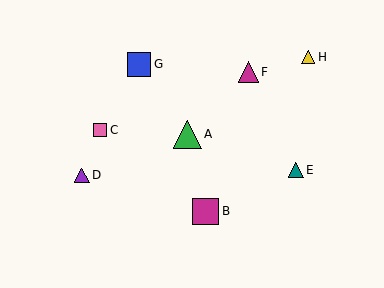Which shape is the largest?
The green triangle (labeled A) is the largest.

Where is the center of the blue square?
The center of the blue square is at (139, 64).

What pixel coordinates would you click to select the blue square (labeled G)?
Click at (139, 64) to select the blue square G.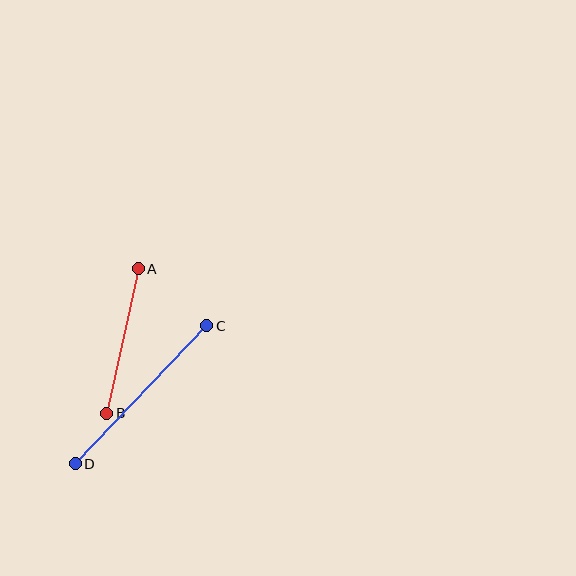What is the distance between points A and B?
The distance is approximately 148 pixels.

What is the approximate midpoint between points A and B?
The midpoint is at approximately (122, 341) pixels.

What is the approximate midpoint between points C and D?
The midpoint is at approximately (141, 395) pixels.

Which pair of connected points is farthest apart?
Points C and D are farthest apart.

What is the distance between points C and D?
The distance is approximately 191 pixels.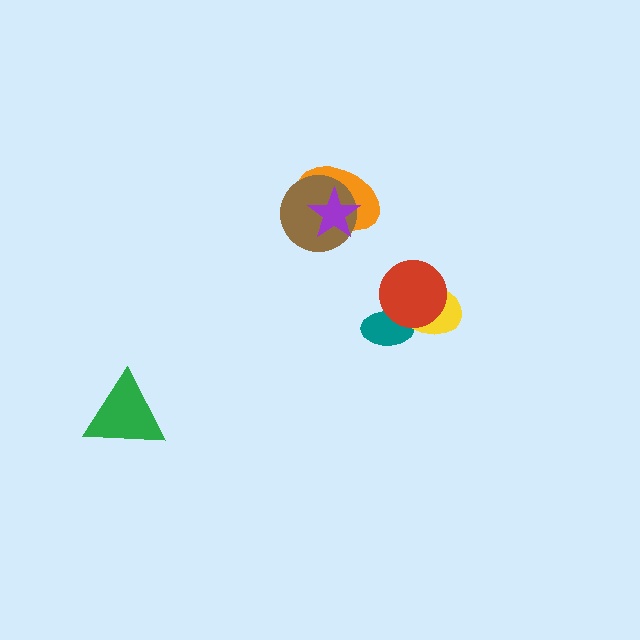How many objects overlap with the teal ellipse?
2 objects overlap with the teal ellipse.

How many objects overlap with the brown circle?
2 objects overlap with the brown circle.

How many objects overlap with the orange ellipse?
2 objects overlap with the orange ellipse.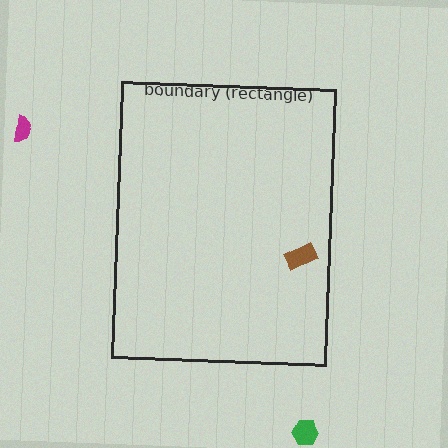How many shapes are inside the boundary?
1 inside, 2 outside.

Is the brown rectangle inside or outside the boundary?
Inside.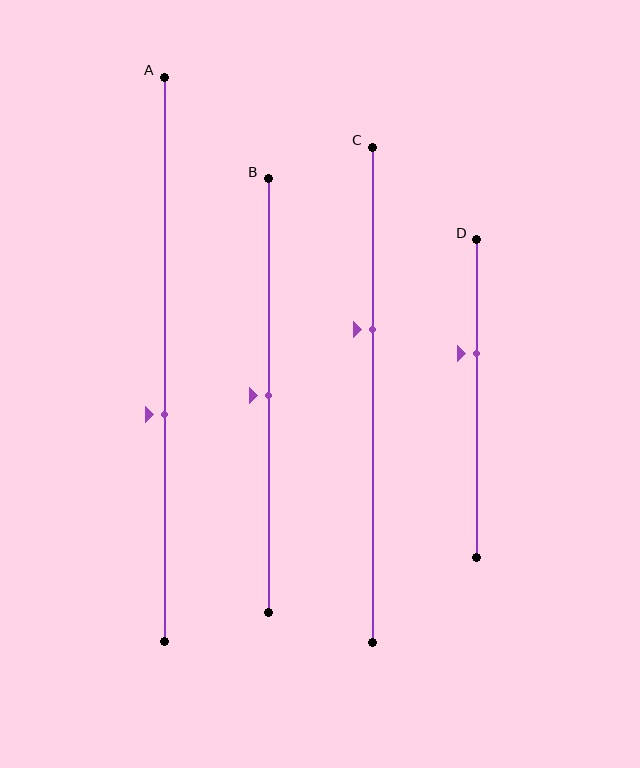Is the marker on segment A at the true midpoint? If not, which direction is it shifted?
No, the marker on segment A is shifted downward by about 10% of the segment length.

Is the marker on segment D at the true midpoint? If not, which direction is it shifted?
No, the marker on segment D is shifted upward by about 14% of the segment length.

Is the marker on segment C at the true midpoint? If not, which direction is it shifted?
No, the marker on segment C is shifted upward by about 13% of the segment length.